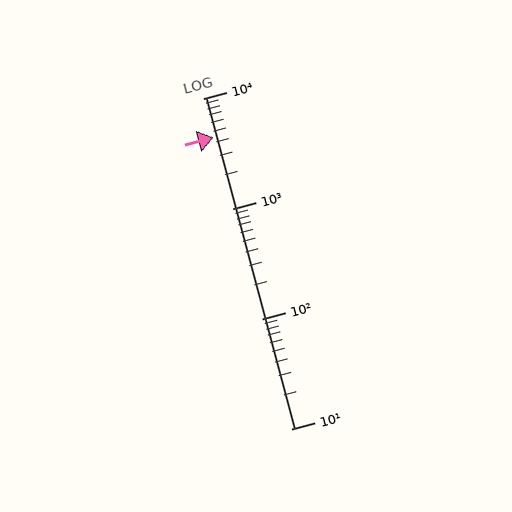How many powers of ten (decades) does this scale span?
The scale spans 3 decades, from 10 to 10000.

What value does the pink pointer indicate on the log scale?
The pointer indicates approximately 4400.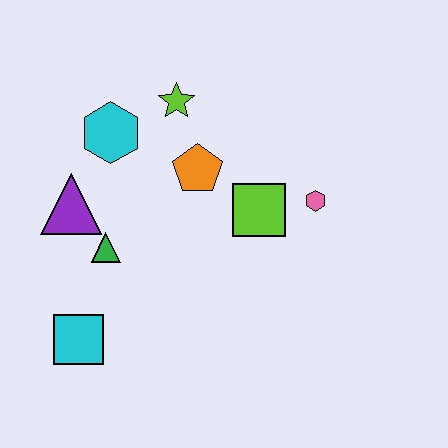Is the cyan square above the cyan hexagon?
No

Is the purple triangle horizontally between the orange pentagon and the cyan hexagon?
No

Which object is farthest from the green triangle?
The pink hexagon is farthest from the green triangle.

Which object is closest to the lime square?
The pink hexagon is closest to the lime square.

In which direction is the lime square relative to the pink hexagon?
The lime square is to the left of the pink hexagon.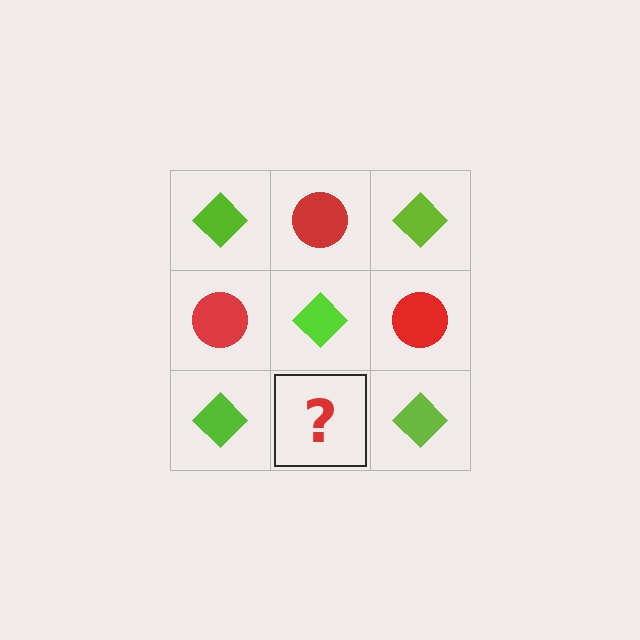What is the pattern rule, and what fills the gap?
The rule is that it alternates lime diamond and red circle in a checkerboard pattern. The gap should be filled with a red circle.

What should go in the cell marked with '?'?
The missing cell should contain a red circle.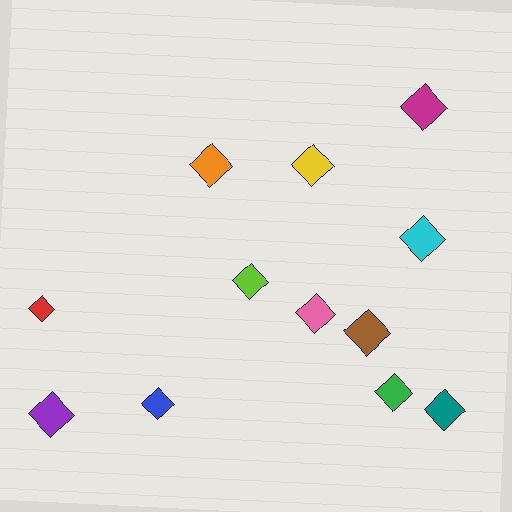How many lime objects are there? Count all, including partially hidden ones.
There is 1 lime object.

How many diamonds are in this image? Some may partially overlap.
There are 12 diamonds.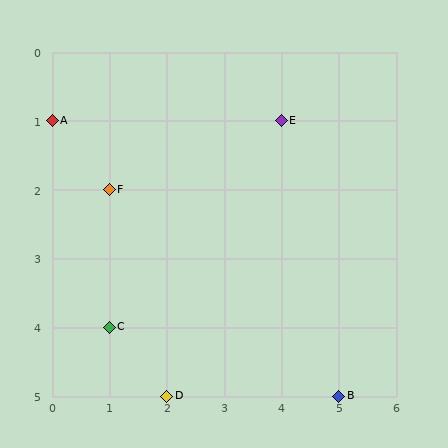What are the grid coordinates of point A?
Point A is at grid coordinates (0, 1).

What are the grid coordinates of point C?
Point C is at grid coordinates (1, 4).